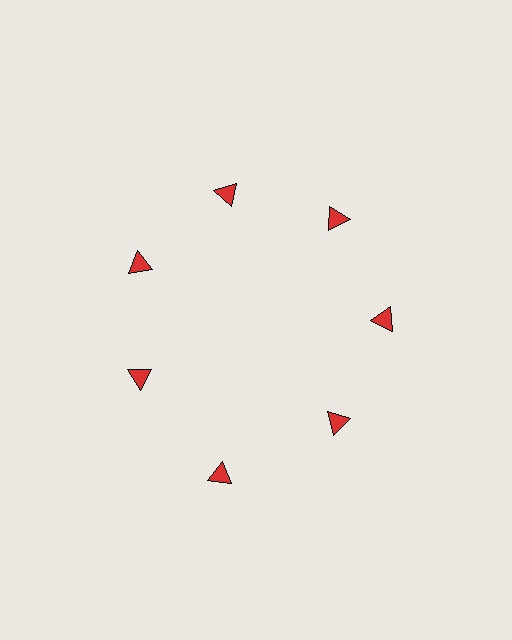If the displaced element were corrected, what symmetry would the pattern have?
It would have 7-fold rotational symmetry — the pattern would map onto itself every 51 degrees.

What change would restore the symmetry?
The symmetry would be restored by moving it inward, back onto the ring so that all 7 triangles sit at equal angles and equal distance from the center.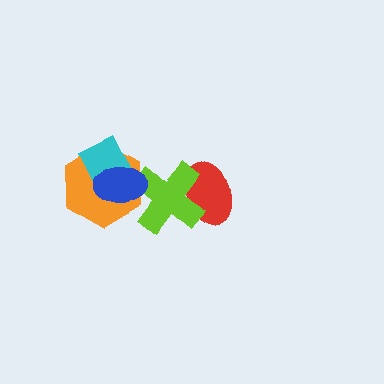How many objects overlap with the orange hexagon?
3 objects overlap with the orange hexagon.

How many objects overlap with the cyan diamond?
2 objects overlap with the cyan diamond.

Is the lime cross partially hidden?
Yes, it is partially covered by another shape.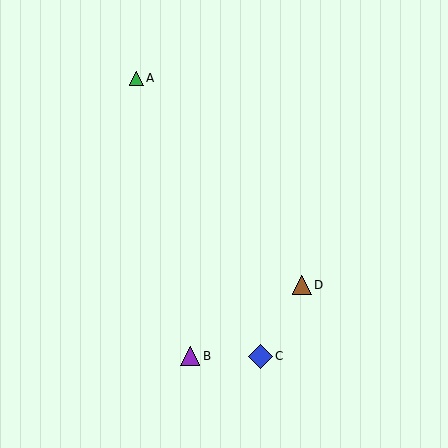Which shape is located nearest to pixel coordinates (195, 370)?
The purple triangle (labeled B) at (190, 356) is nearest to that location.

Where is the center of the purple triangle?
The center of the purple triangle is at (190, 356).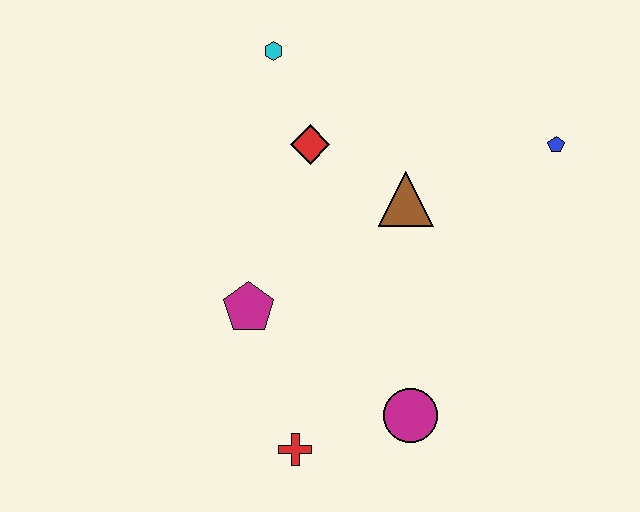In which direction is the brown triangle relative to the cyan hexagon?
The brown triangle is below the cyan hexagon.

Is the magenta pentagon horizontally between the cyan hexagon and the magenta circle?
No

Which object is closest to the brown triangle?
The red diamond is closest to the brown triangle.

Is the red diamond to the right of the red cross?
Yes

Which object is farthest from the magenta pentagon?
The blue pentagon is farthest from the magenta pentagon.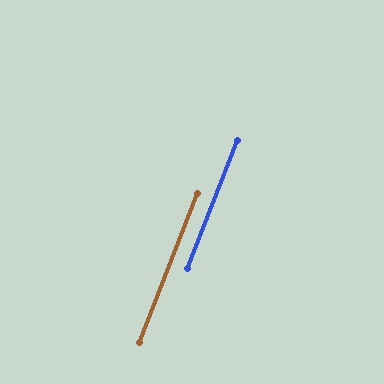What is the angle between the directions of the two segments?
Approximately 0 degrees.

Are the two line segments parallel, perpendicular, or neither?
Parallel — their directions differ by only 0.3°.